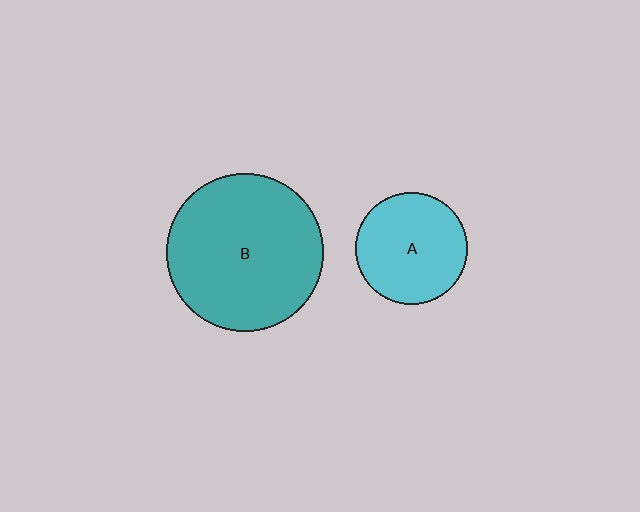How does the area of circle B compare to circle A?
Approximately 2.0 times.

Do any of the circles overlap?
No, none of the circles overlap.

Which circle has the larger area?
Circle B (teal).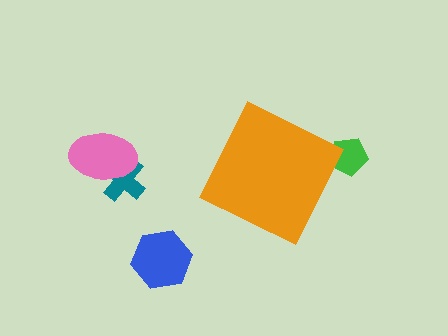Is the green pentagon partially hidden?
Yes, the green pentagon is partially hidden behind the orange diamond.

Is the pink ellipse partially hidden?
No, the pink ellipse is fully visible.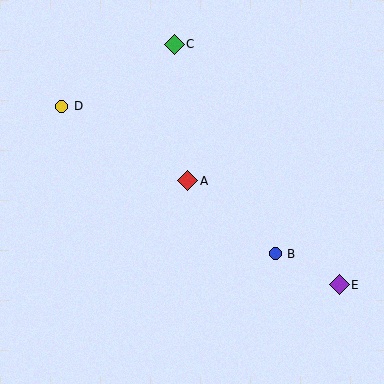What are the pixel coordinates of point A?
Point A is at (188, 181).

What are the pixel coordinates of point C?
Point C is at (174, 44).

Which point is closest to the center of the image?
Point A at (188, 181) is closest to the center.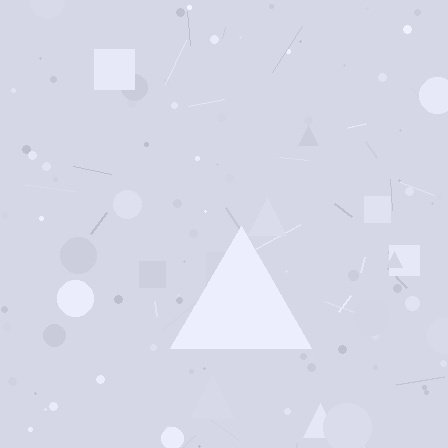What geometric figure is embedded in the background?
A triangle is embedded in the background.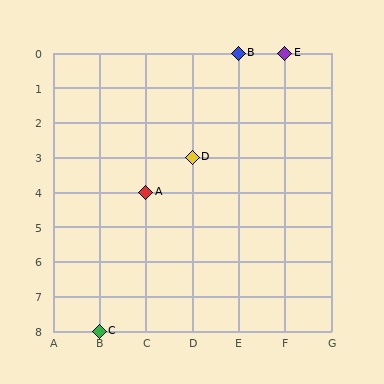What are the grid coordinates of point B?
Point B is at grid coordinates (E, 0).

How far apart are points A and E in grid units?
Points A and E are 3 columns and 4 rows apart (about 5.0 grid units diagonally).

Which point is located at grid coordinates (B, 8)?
Point C is at (B, 8).